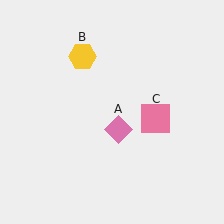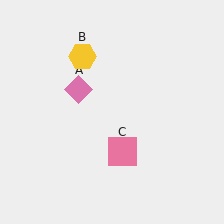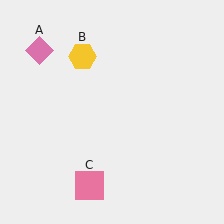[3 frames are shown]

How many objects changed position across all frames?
2 objects changed position: pink diamond (object A), pink square (object C).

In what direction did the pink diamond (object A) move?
The pink diamond (object A) moved up and to the left.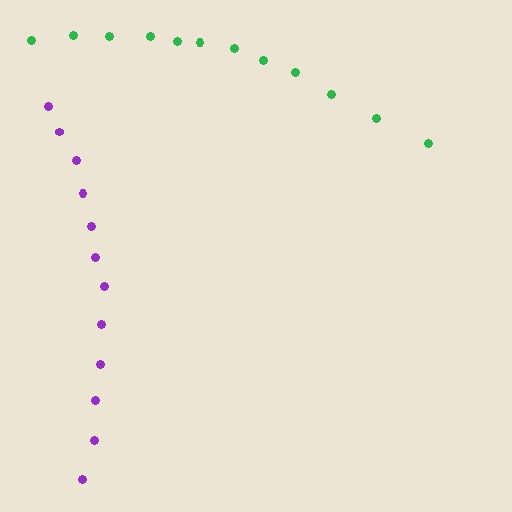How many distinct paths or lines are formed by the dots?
There are 2 distinct paths.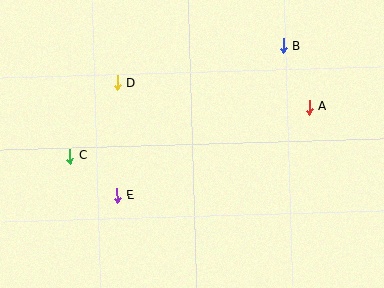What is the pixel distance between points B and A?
The distance between B and A is 66 pixels.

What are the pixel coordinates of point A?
Point A is at (309, 107).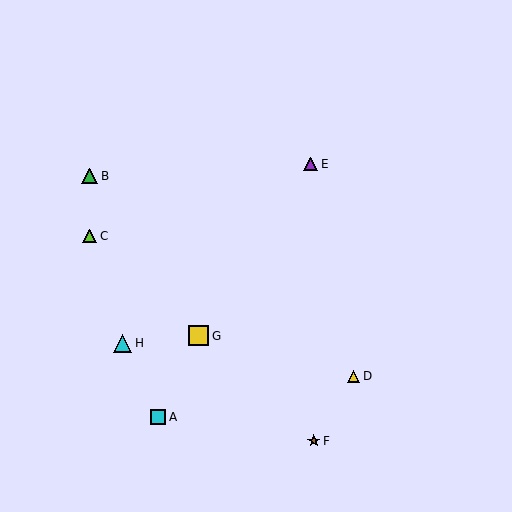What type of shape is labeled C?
Shape C is a lime triangle.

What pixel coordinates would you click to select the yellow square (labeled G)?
Click at (199, 336) to select the yellow square G.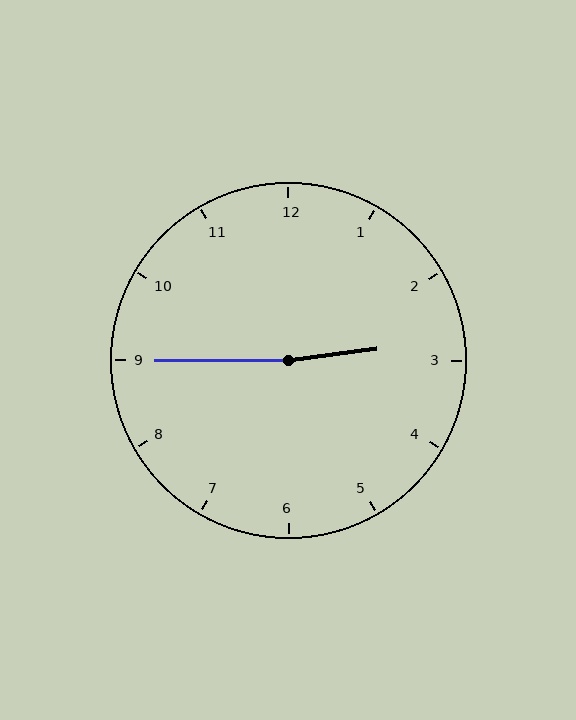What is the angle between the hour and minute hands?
Approximately 172 degrees.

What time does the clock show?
2:45.